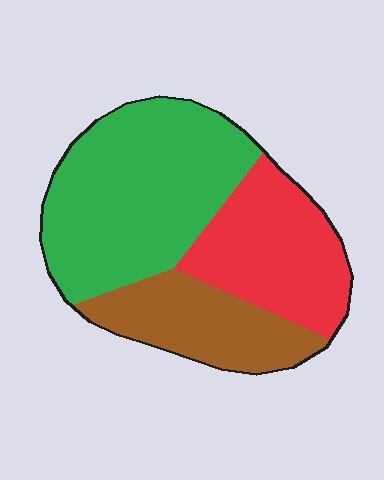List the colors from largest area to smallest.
From largest to smallest: green, red, brown.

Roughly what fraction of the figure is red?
Red covers 29% of the figure.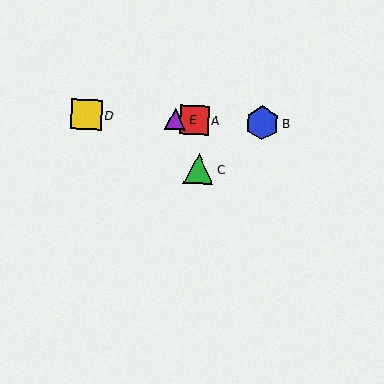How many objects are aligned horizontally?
4 objects (A, B, D, E) are aligned horizontally.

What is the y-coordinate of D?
Object D is at y≈115.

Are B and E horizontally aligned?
Yes, both are at y≈123.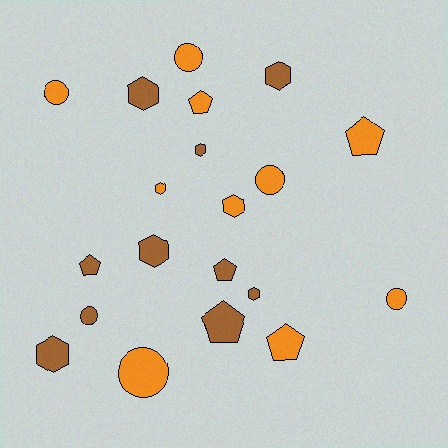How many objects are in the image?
There are 20 objects.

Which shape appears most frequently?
Hexagon, with 8 objects.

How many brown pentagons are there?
There are 3 brown pentagons.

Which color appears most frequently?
Orange, with 10 objects.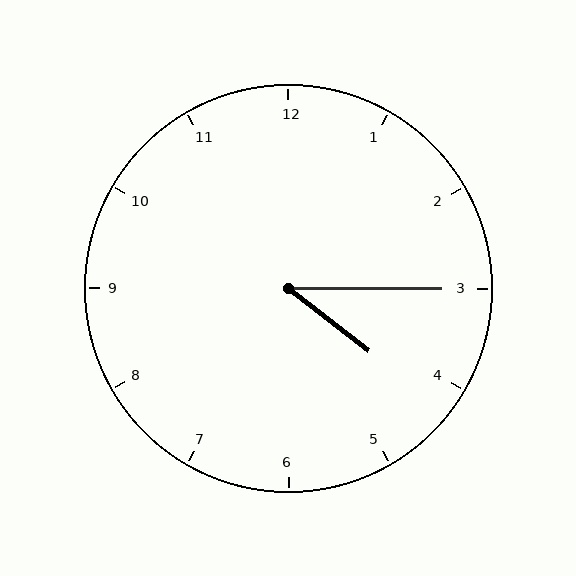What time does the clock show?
4:15.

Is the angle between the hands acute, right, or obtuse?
It is acute.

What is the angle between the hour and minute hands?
Approximately 38 degrees.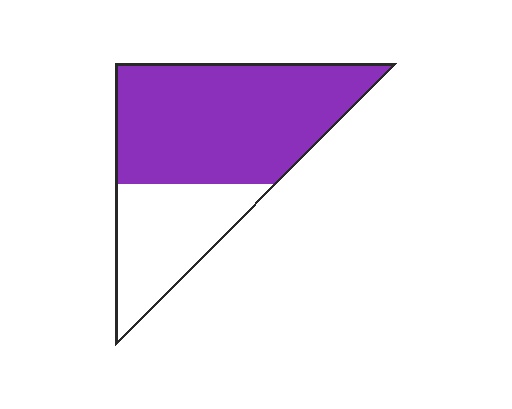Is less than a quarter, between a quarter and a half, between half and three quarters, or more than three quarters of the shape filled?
Between half and three quarters.